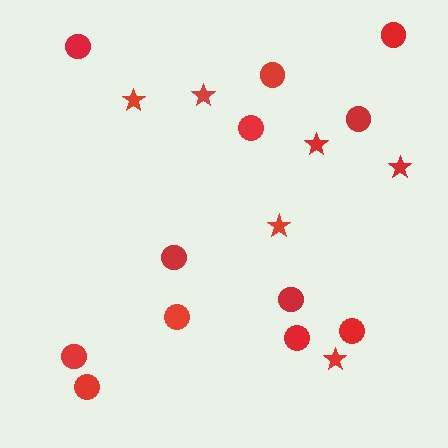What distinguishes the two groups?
There are 2 groups: one group of circles (12) and one group of stars (6).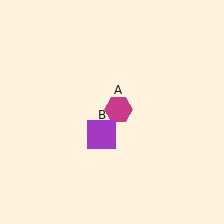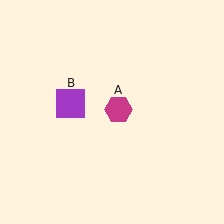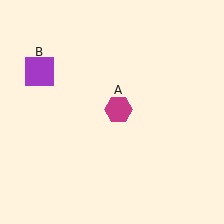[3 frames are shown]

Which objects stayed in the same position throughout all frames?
Magenta hexagon (object A) remained stationary.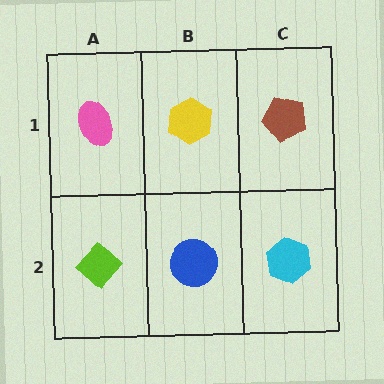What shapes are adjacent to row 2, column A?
A pink ellipse (row 1, column A), a blue circle (row 2, column B).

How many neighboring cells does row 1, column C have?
2.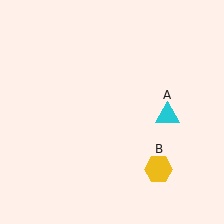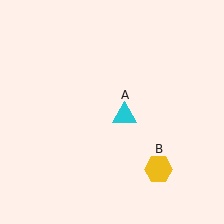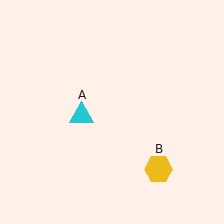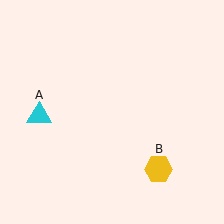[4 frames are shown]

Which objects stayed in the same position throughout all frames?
Yellow hexagon (object B) remained stationary.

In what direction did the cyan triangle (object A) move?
The cyan triangle (object A) moved left.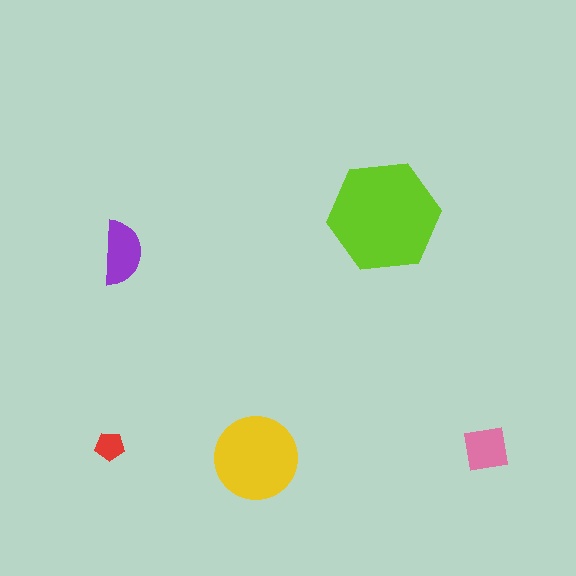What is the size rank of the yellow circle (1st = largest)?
2nd.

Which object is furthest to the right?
The pink square is rightmost.